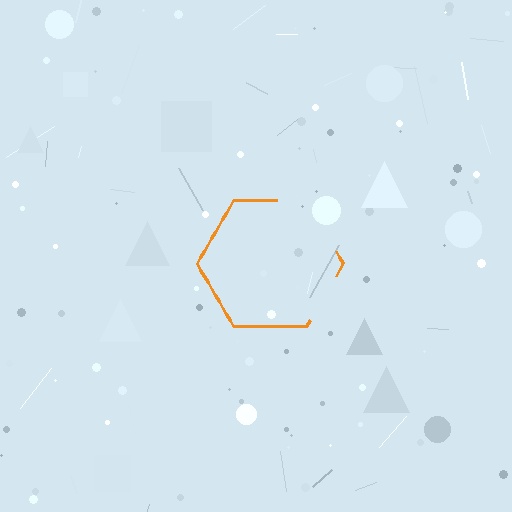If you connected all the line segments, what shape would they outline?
They would outline a hexagon.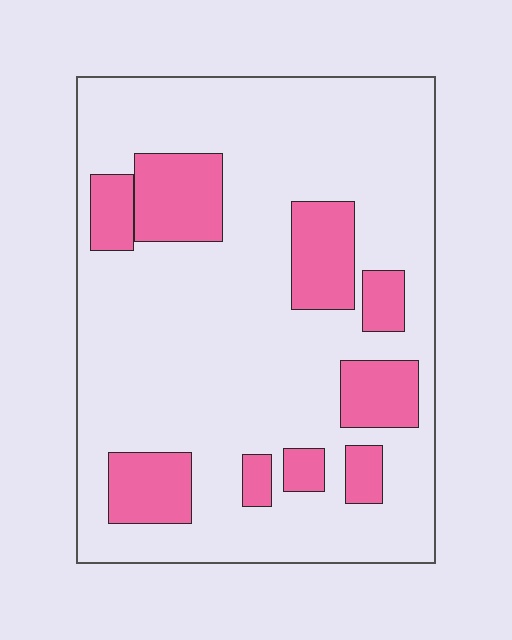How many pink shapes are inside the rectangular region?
9.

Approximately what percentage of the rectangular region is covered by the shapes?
Approximately 20%.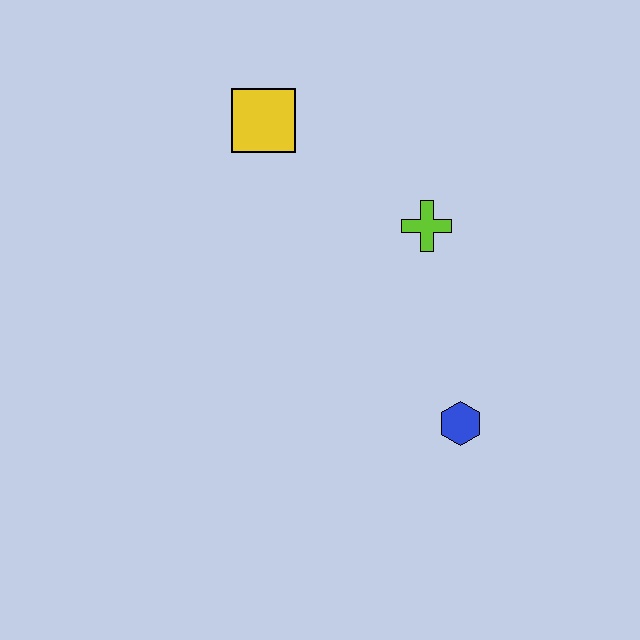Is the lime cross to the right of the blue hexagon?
No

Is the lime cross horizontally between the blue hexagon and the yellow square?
Yes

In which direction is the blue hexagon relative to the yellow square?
The blue hexagon is below the yellow square.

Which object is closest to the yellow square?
The lime cross is closest to the yellow square.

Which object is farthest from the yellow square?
The blue hexagon is farthest from the yellow square.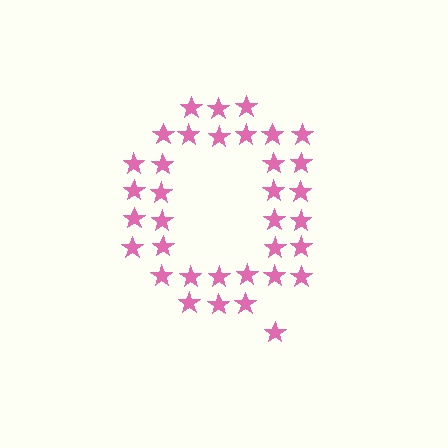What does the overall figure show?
The overall figure shows the letter Q.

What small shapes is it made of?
It is made of small stars.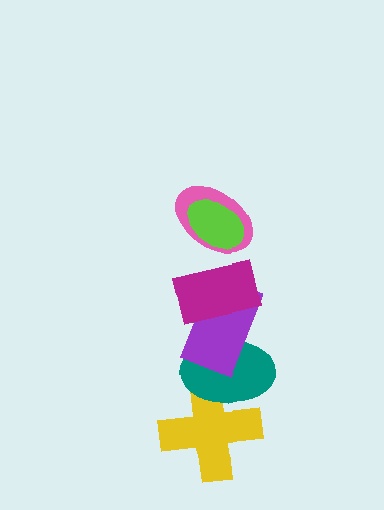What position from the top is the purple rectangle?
The purple rectangle is 4th from the top.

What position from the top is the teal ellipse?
The teal ellipse is 5th from the top.